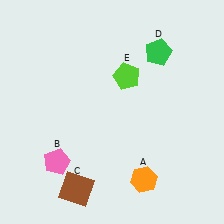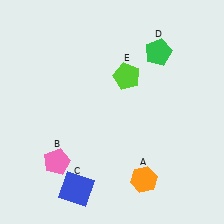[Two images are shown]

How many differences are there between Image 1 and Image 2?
There is 1 difference between the two images.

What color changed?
The square (C) changed from brown in Image 1 to blue in Image 2.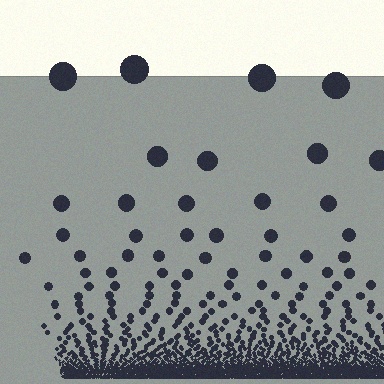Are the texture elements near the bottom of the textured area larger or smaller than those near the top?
Smaller. The gradient is inverted — elements near the bottom are smaller and denser.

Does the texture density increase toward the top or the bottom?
Density increases toward the bottom.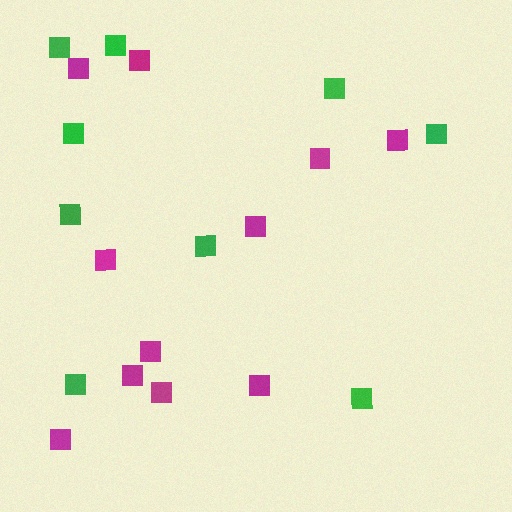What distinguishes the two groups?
There are 2 groups: one group of magenta squares (11) and one group of green squares (9).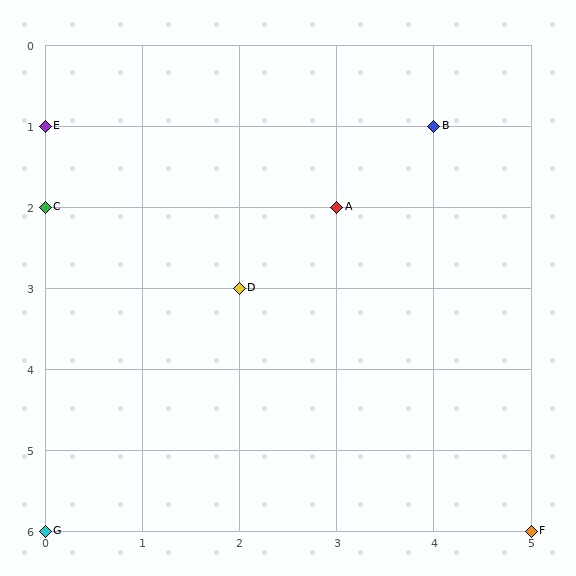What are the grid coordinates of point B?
Point B is at grid coordinates (4, 1).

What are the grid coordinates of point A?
Point A is at grid coordinates (3, 2).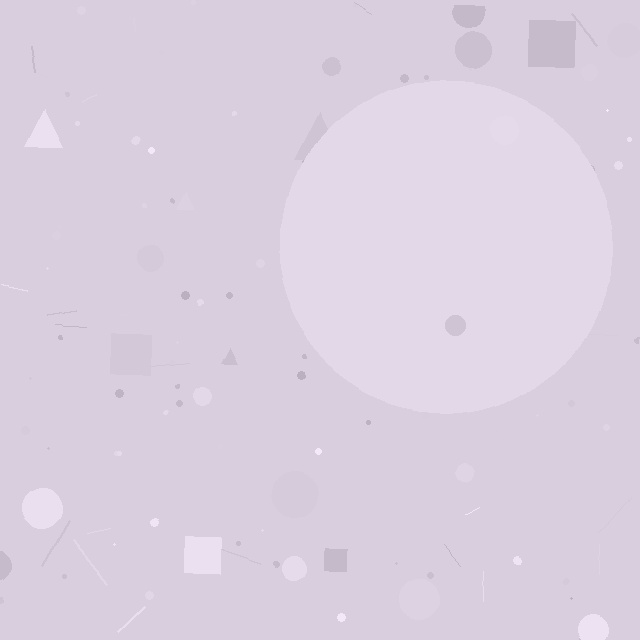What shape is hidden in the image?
A circle is hidden in the image.